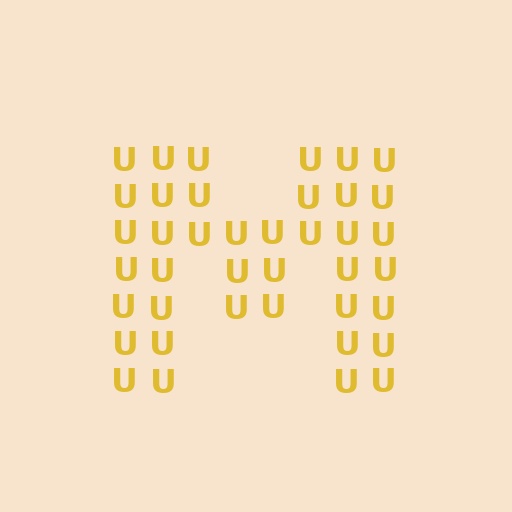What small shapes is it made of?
It is made of small letter U's.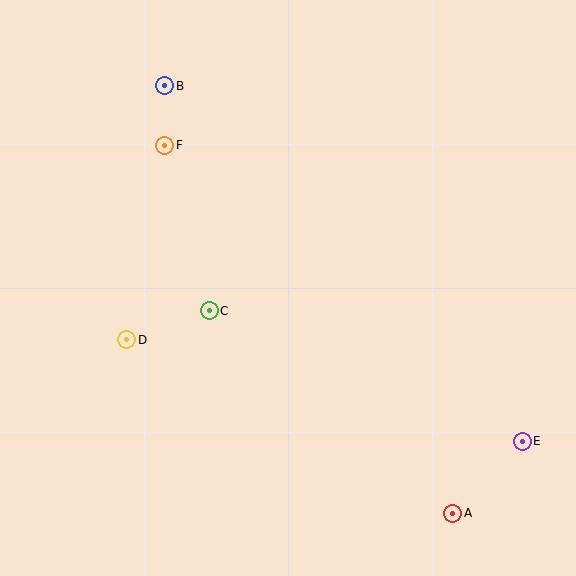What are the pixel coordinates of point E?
Point E is at (522, 441).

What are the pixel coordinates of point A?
Point A is at (453, 513).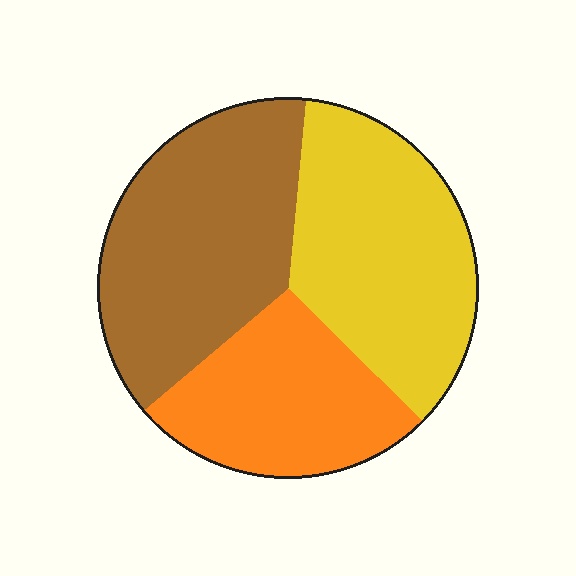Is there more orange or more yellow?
Yellow.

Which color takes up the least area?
Orange, at roughly 25%.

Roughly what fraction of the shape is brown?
Brown takes up about three eighths (3/8) of the shape.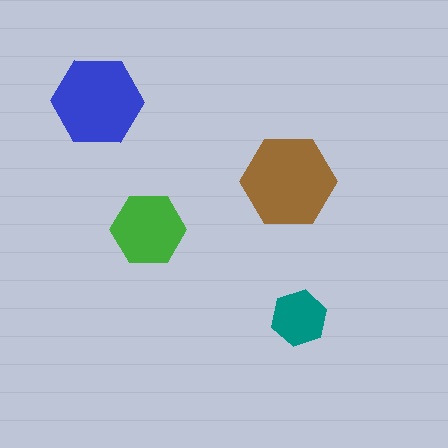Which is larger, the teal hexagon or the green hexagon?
The green one.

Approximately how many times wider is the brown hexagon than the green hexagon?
About 1.5 times wider.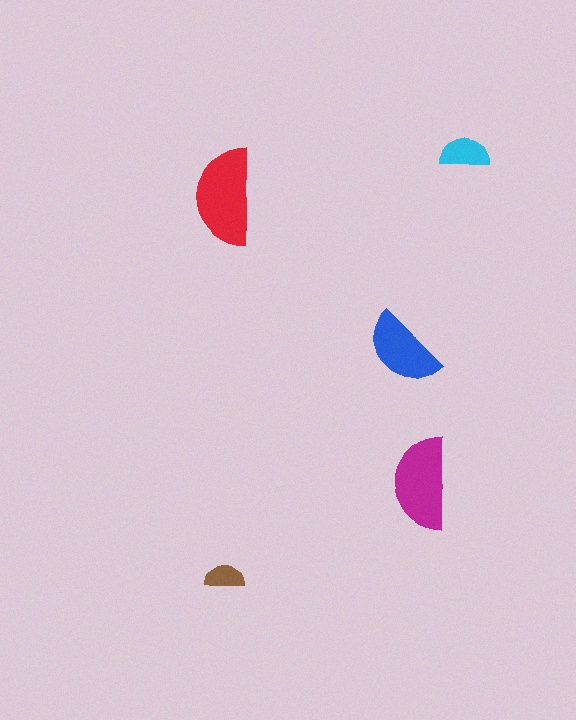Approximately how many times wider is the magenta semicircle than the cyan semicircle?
About 2 times wider.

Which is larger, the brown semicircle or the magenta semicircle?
The magenta one.